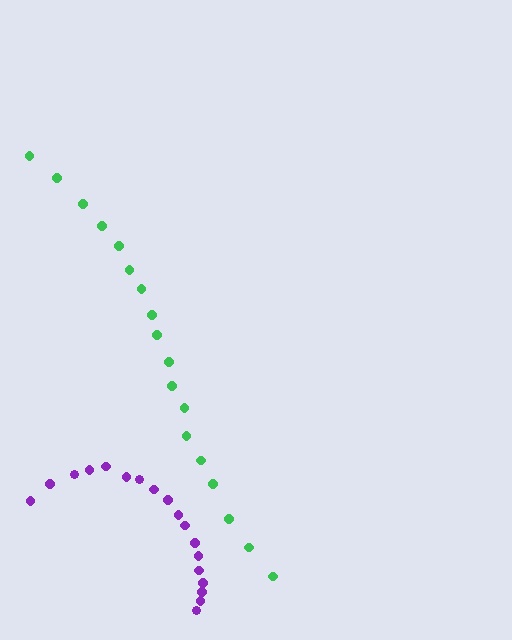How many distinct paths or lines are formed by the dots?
There are 2 distinct paths.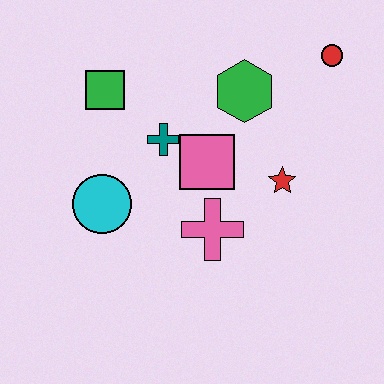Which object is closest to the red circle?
The green hexagon is closest to the red circle.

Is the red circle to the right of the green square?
Yes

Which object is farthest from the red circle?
The cyan circle is farthest from the red circle.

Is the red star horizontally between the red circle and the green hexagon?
Yes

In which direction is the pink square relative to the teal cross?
The pink square is to the right of the teal cross.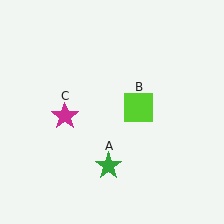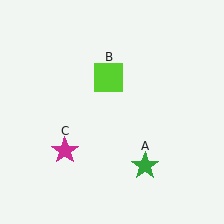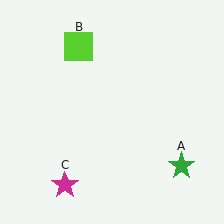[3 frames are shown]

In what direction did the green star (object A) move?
The green star (object A) moved right.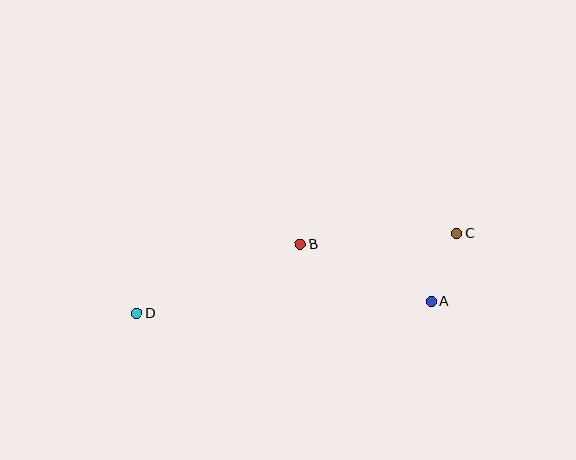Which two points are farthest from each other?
Points C and D are farthest from each other.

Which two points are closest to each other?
Points A and C are closest to each other.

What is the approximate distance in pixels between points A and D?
The distance between A and D is approximately 295 pixels.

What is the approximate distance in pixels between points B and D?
The distance between B and D is approximately 178 pixels.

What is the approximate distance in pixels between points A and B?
The distance between A and B is approximately 143 pixels.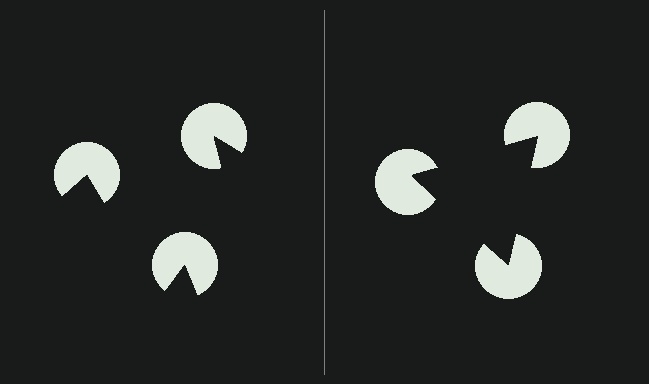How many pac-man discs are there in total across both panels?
6 — 3 on each side.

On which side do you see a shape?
An illusory triangle appears on the right side. On the left side the wedge cuts are rotated, so no coherent shape forms.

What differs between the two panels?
The pac-man discs are positioned identically on both sides; only the wedge orientations differ. On the right they align to a triangle; on the left they are misaligned.